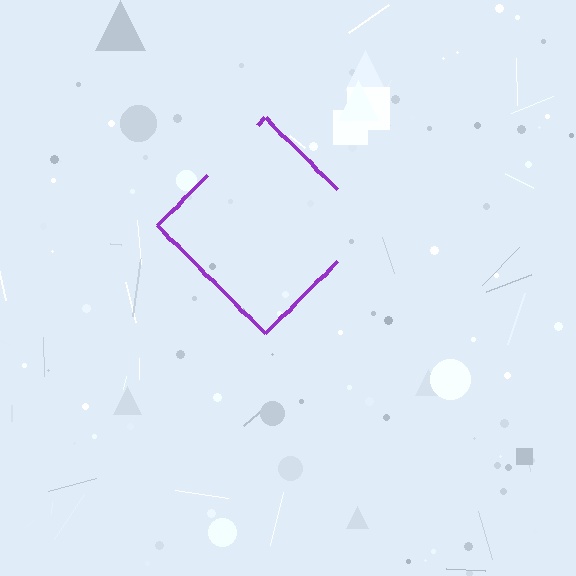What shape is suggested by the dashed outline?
The dashed outline suggests a diamond.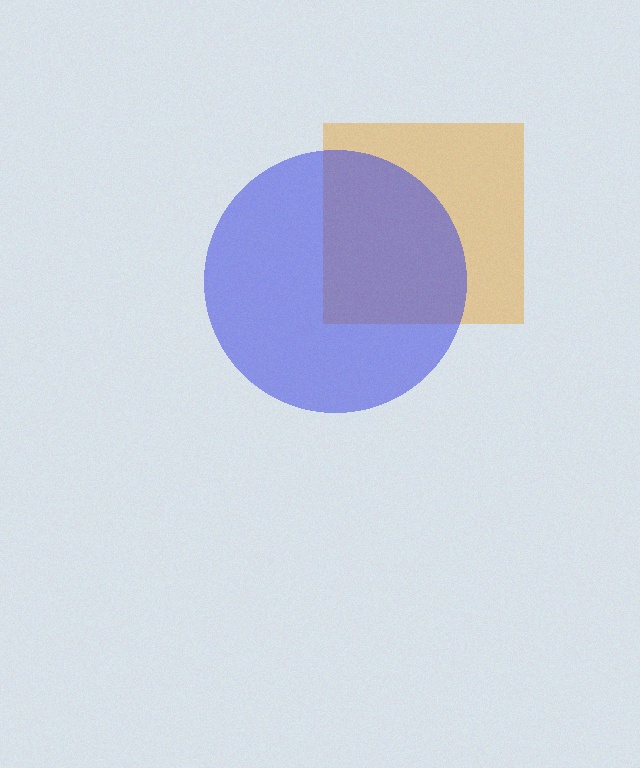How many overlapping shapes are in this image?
There are 2 overlapping shapes in the image.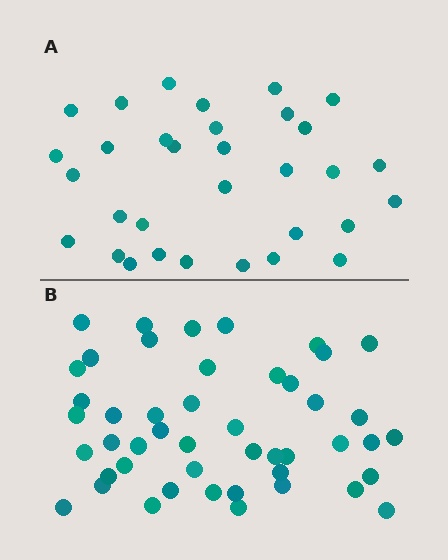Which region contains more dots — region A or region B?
Region B (the bottom region) has more dots.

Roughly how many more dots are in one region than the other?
Region B has approximately 15 more dots than region A.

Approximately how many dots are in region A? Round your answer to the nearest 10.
About 30 dots. (The exact count is 32, which rounds to 30.)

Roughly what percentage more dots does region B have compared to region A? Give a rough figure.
About 45% more.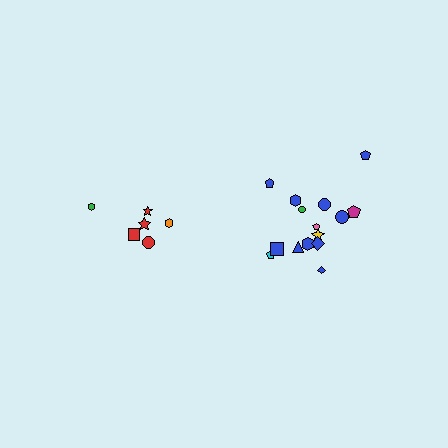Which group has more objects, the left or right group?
The right group.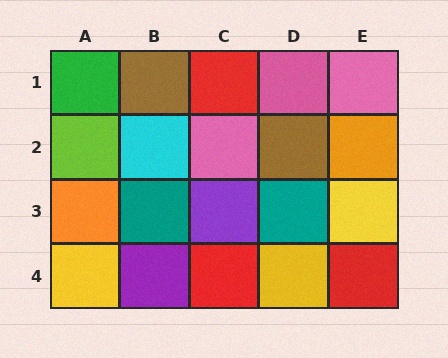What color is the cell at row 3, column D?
Teal.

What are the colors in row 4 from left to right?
Yellow, purple, red, yellow, red.